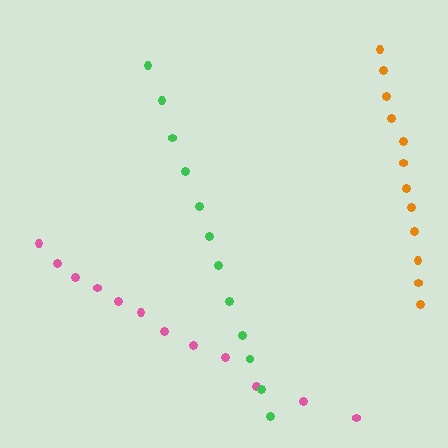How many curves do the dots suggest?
There are 3 distinct paths.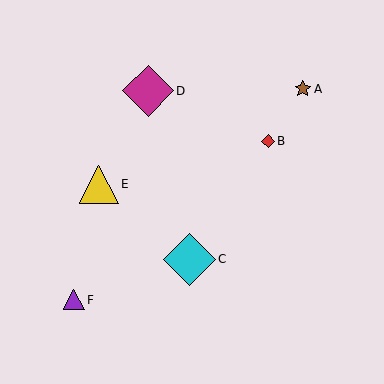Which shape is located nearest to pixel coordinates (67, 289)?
The purple triangle (labeled F) at (74, 300) is nearest to that location.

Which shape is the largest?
The cyan diamond (labeled C) is the largest.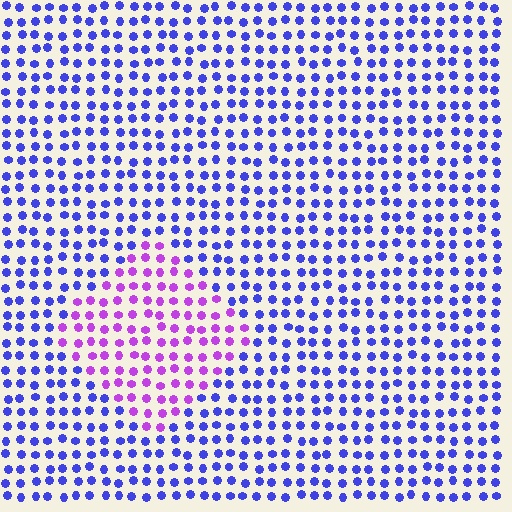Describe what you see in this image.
The image is filled with small blue elements in a uniform arrangement. A diamond-shaped region is visible where the elements are tinted to a slightly different hue, forming a subtle color boundary.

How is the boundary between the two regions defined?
The boundary is defined purely by a slight shift in hue (about 49 degrees). Spacing, size, and orientation are identical on both sides.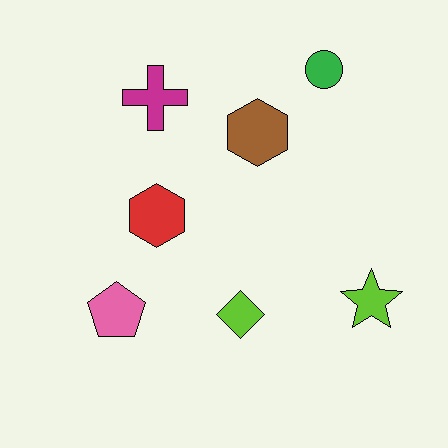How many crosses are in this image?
There is 1 cross.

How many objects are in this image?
There are 7 objects.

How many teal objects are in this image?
There are no teal objects.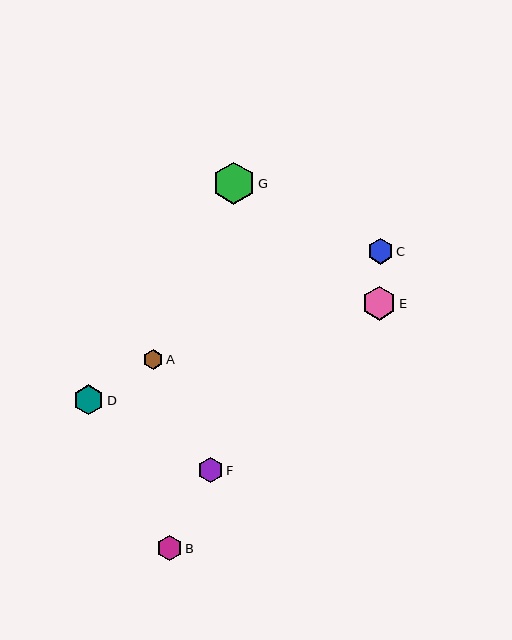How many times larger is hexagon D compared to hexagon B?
Hexagon D is approximately 1.2 times the size of hexagon B.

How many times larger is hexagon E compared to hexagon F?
Hexagon E is approximately 1.4 times the size of hexagon F.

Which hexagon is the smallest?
Hexagon A is the smallest with a size of approximately 20 pixels.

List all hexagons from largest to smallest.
From largest to smallest: G, E, D, C, B, F, A.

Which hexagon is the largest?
Hexagon G is the largest with a size of approximately 42 pixels.